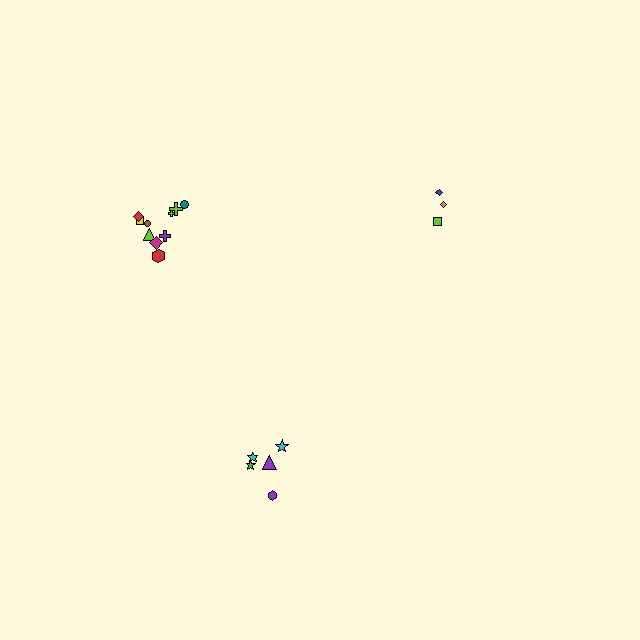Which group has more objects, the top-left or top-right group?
The top-left group.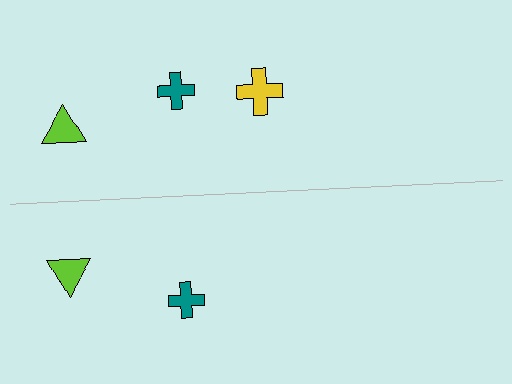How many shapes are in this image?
There are 5 shapes in this image.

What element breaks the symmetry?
A yellow cross is missing from the bottom side.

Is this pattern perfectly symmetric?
No, the pattern is not perfectly symmetric. A yellow cross is missing from the bottom side.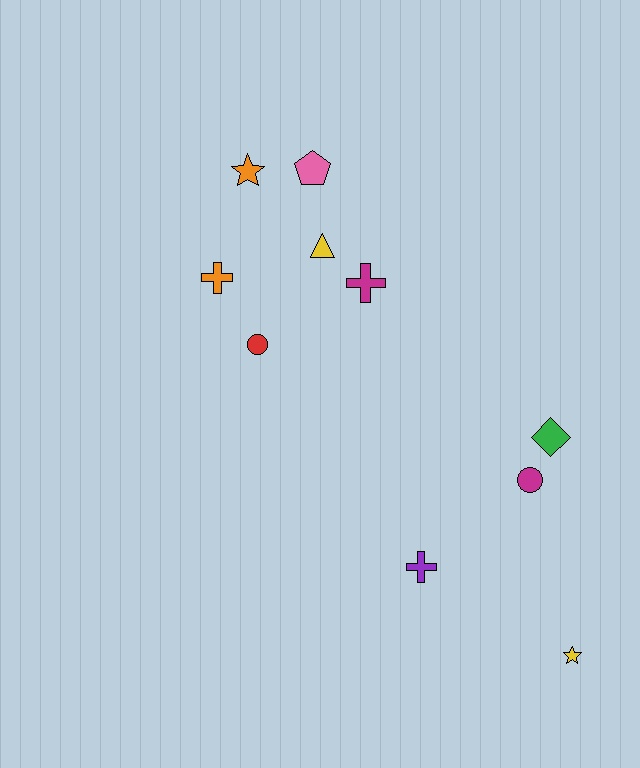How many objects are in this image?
There are 10 objects.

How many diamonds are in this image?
There is 1 diamond.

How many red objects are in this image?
There is 1 red object.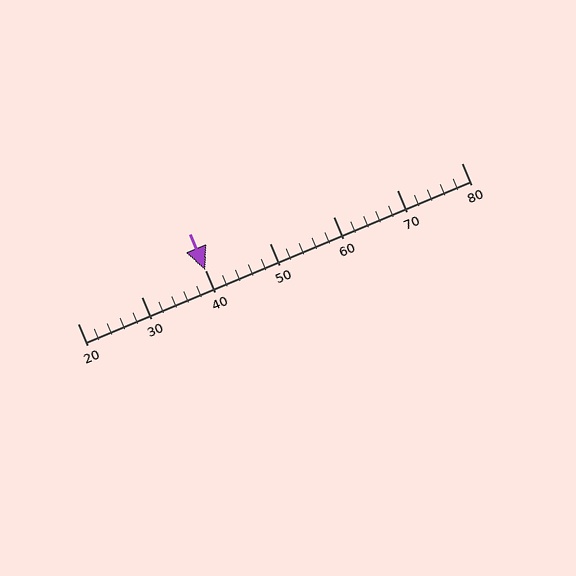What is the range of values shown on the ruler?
The ruler shows values from 20 to 80.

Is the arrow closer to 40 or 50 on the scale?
The arrow is closer to 40.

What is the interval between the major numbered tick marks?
The major tick marks are spaced 10 units apart.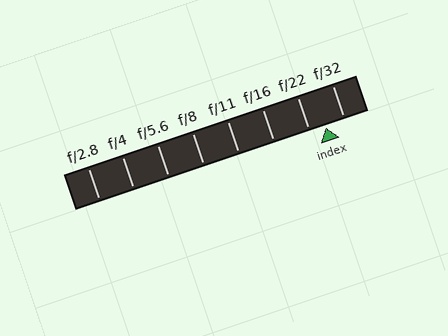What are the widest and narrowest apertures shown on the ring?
The widest aperture shown is f/2.8 and the narrowest is f/32.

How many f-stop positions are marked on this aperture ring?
There are 8 f-stop positions marked.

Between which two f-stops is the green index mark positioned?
The index mark is between f/22 and f/32.